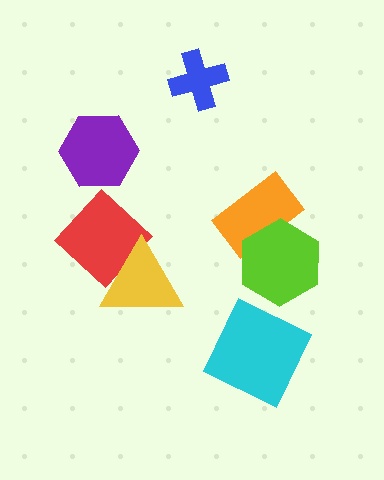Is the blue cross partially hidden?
No, no other shape covers it.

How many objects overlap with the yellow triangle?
1 object overlaps with the yellow triangle.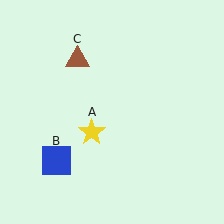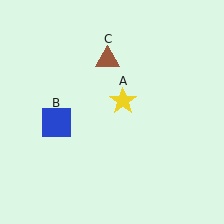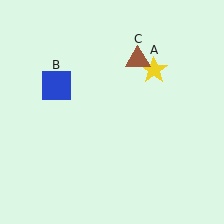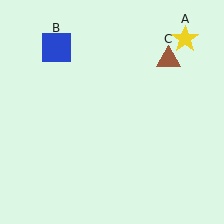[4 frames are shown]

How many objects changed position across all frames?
3 objects changed position: yellow star (object A), blue square (object B), brown triangle (object C).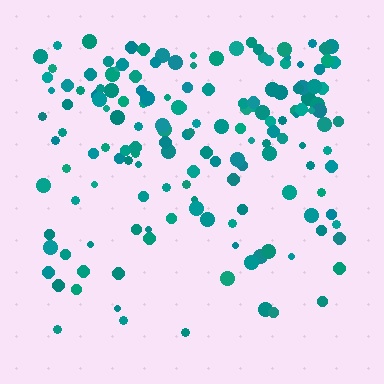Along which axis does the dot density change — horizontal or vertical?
Vertical.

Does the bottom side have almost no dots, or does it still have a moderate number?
Still a moderate number, just noticeably fewer than the top.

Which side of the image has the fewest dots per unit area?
The bottom.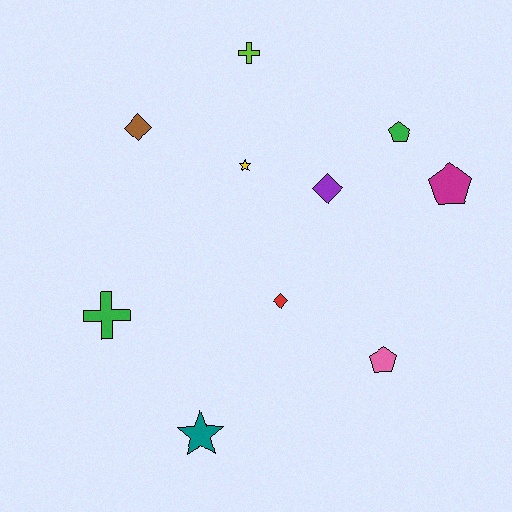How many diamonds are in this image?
There are 3 diamonds.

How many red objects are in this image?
There is 1 red object.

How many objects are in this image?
There are 10 objects.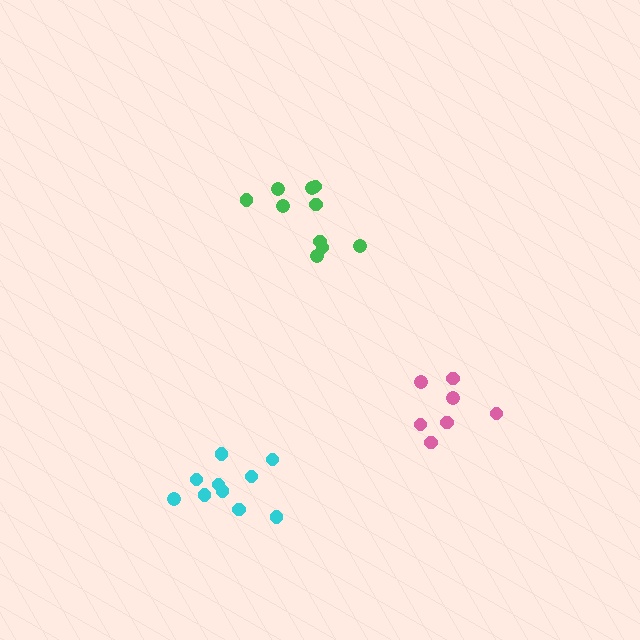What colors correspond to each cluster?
The clusters are colored: pink, green, cyan.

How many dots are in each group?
Group 1: 7 dots, Group 2: 10 dots, Group 3: 10 dots (27 total).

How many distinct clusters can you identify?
There are 3 distinct clusters.